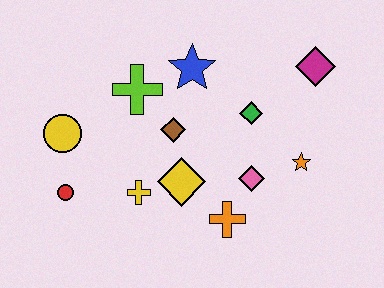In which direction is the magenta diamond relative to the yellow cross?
The magenta diamond is to the right of the yellow cross.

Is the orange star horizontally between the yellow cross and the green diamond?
No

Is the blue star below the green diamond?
No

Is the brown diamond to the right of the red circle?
Yes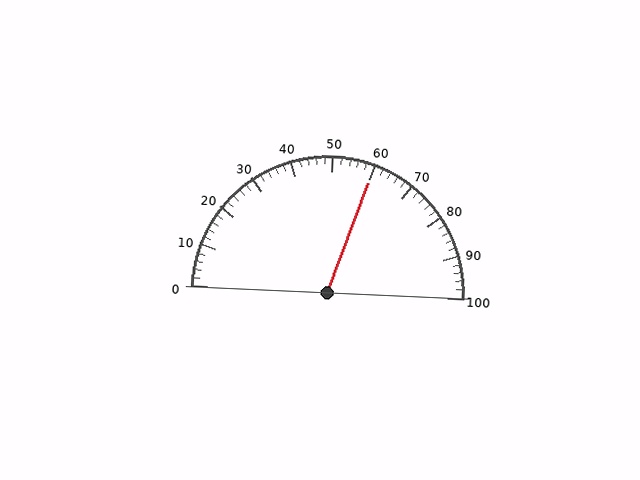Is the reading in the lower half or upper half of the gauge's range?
The reading is in the upper half of the range (0 to 100).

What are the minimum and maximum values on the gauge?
The gauge ranges from 0 to 100.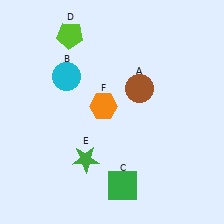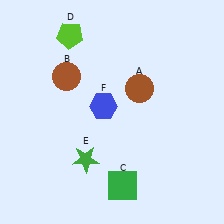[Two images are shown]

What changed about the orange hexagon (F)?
In Image 1, F is orange. In Image 2, it changed to blue.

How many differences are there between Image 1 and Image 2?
There are 2 differences between the two images.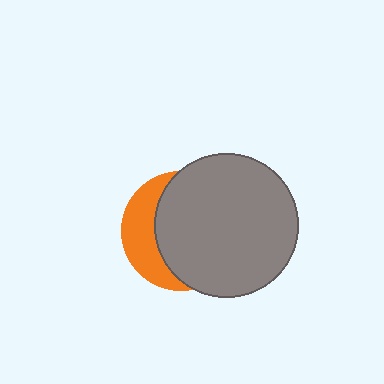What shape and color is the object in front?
The object in front is a gray circle.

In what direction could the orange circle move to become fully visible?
The orange circle could move left. That would shift it out from behind the gray circle entirely.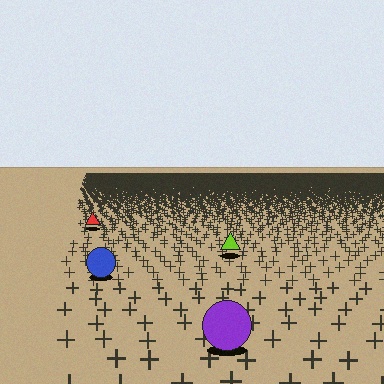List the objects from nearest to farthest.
From nearest to farthest: the purple circle, the blue circle, the lime triangle, the red triangle.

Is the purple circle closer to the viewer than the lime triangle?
Yes. The purple circle is closer — you can tell from the texture gradient: the ground texture is coarser near it.